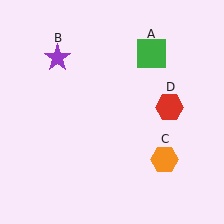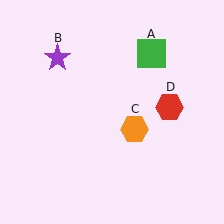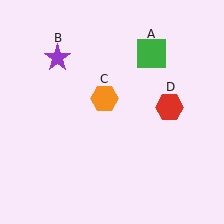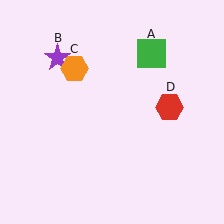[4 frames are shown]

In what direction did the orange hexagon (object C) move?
The orange hexagon (object C) moved up and to the left.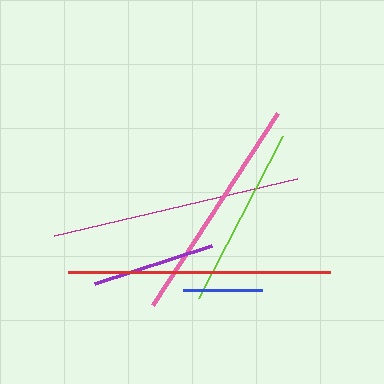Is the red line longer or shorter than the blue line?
The red line is longer than the blue line.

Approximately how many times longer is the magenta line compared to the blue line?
The magenta line is approximately 3.2 times the length of the blue line.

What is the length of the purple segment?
The purple segment is approximately 123 pixels long.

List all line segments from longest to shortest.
From longest to shortest: red, magenta, pink, lime, purple, blue.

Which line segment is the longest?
The red line is the longest at approximately 262 pixels.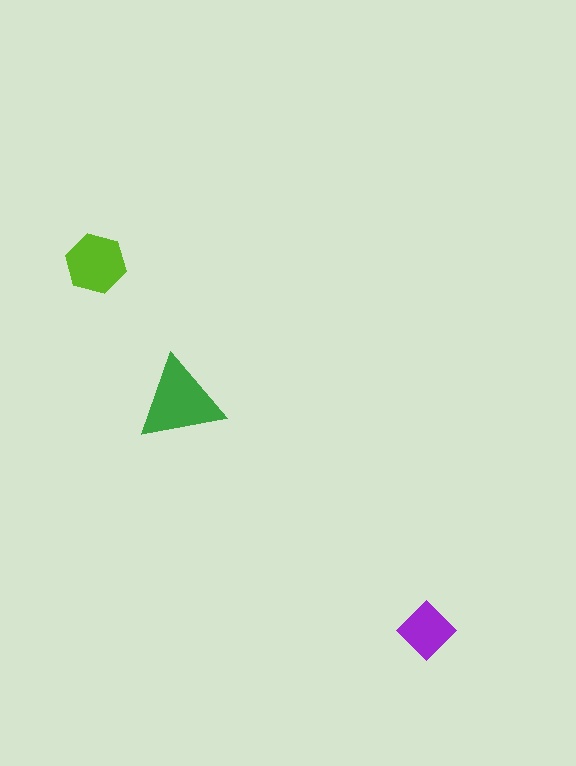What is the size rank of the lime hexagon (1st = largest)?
2nd.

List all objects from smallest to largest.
The purple diamond, the lime hexagon, the green triangle.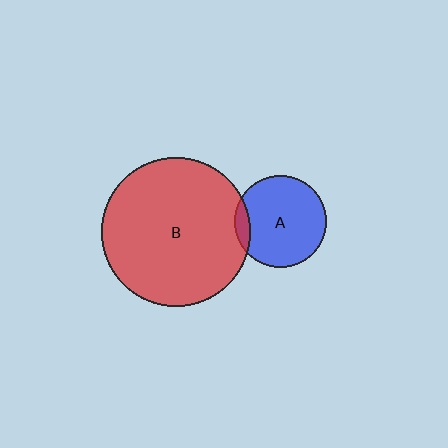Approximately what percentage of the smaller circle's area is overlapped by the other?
Approximately 10%.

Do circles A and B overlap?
Yes.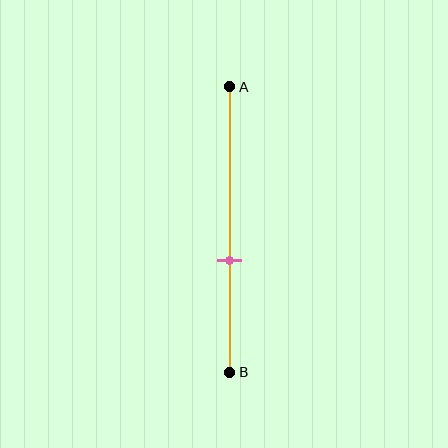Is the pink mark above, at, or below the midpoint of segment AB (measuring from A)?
The pink mark is below the midpoint of segment AB.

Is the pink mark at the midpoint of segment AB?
No, the mark is at about 60% from A, not at the 50% midpoint.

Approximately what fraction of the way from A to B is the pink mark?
The pink mark is approximately 60% of the way from A to B.